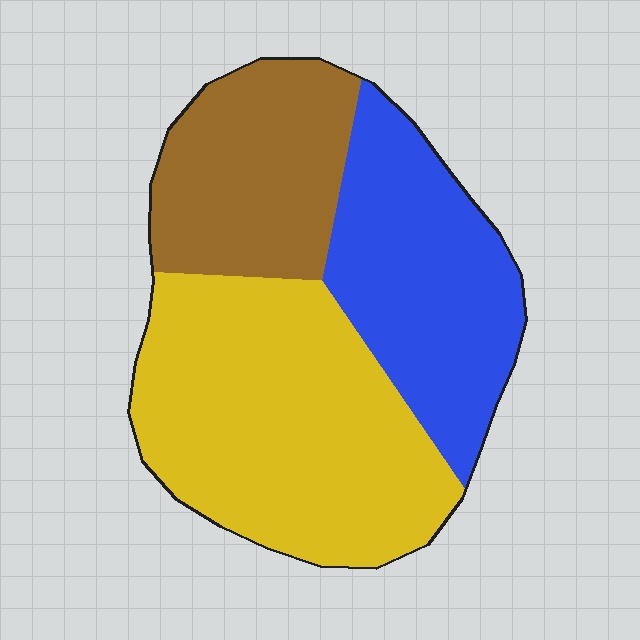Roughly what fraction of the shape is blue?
Blue takes up between a quarter and a half of the shape.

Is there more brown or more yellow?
Yellow.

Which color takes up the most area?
Yellow, at roughly 45%.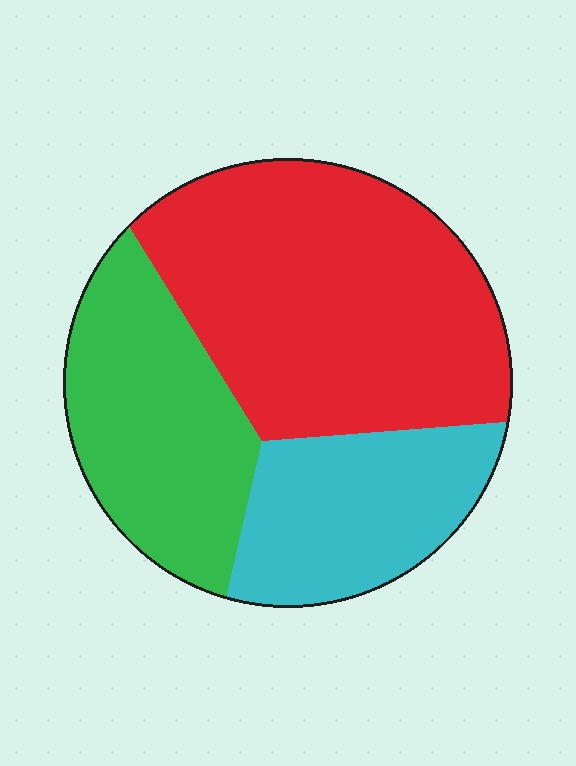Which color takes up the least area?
Cyan, at roughly 25%.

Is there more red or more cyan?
Red.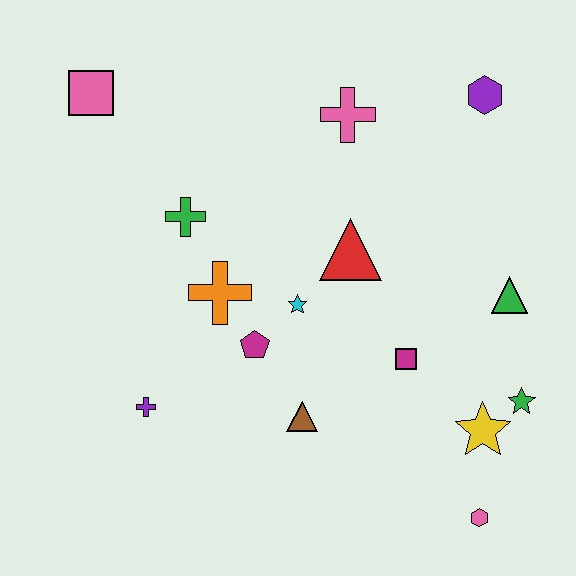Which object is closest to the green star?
The yellow star is closest to the green star.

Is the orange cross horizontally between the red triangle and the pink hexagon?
No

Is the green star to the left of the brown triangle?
No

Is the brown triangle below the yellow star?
No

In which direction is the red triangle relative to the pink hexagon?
The red triangle is above the pink hexagon.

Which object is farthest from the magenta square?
The pink square is farthest from the magenta square.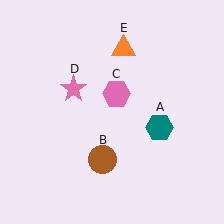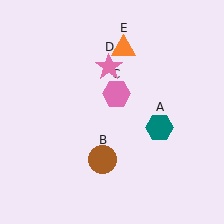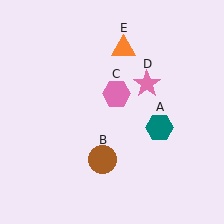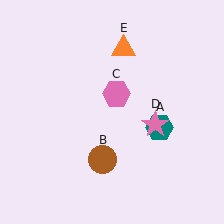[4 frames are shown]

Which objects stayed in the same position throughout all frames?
Teal hexagon (object A) and brown circle (object B) and pink hexagon (object C) and orange triangle (object E) remained stationary.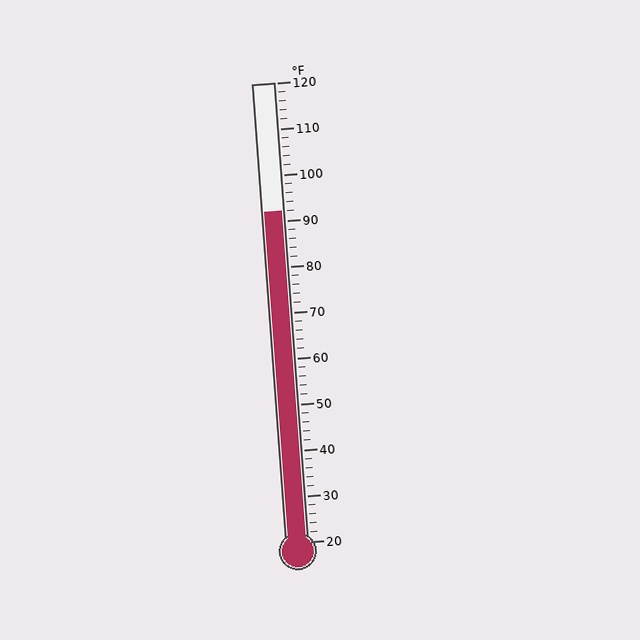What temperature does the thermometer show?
The thermometer shows approximately 92°F.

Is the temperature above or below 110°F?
The temperature is below 110°F.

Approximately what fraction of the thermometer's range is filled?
The thermometer is filled to approximately 70% of its range.